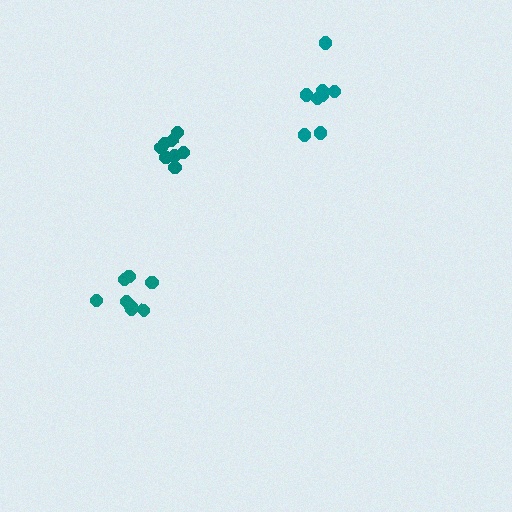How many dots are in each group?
Group 1: 8 dots, Group 2: 8 dots, Group 3: 8 dots (24 total).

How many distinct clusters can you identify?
There are 3 distinct clusters.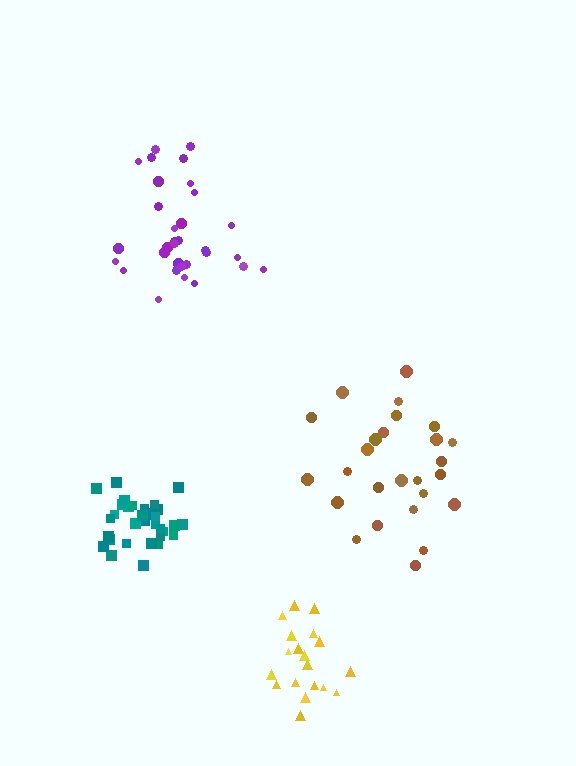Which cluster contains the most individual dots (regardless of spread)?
Teal (34).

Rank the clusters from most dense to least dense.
teal, yellow, purple, brown.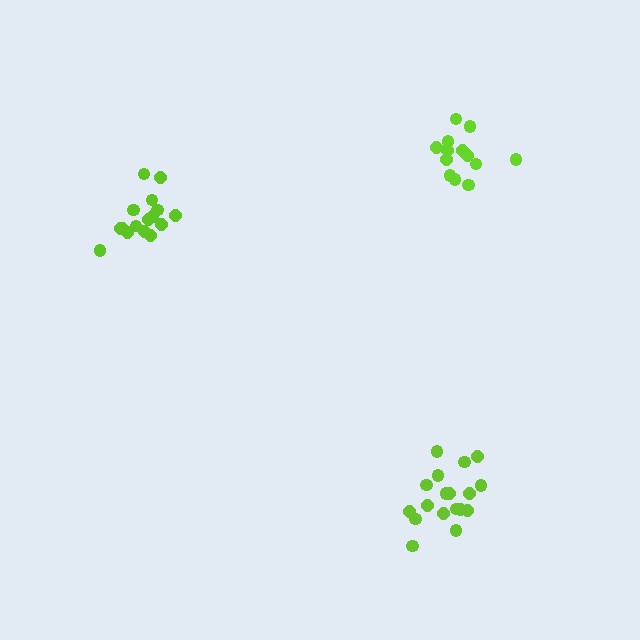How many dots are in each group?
Group 1: 13 dots, Group 2: 18 dots, Group 3: 16 dots (47 total).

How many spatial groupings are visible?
There are 3 spatial groupings.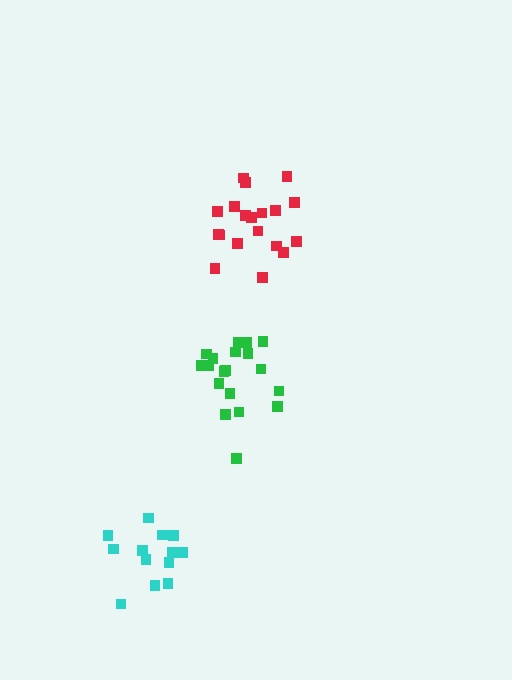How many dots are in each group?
Group 1: 19 dots, Group 2: 19 dots, Group 3: 13 dots (51 total).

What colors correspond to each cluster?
The clusters are colored: green, red, cyan.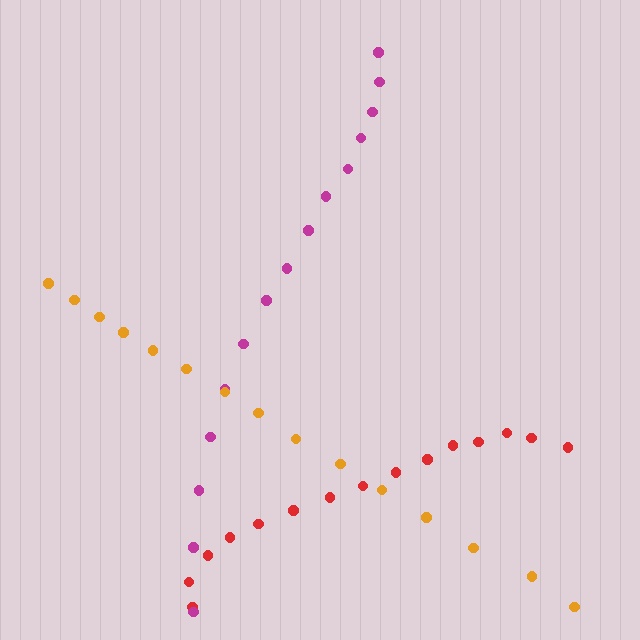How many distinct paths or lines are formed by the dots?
There are 3 distinct paths.